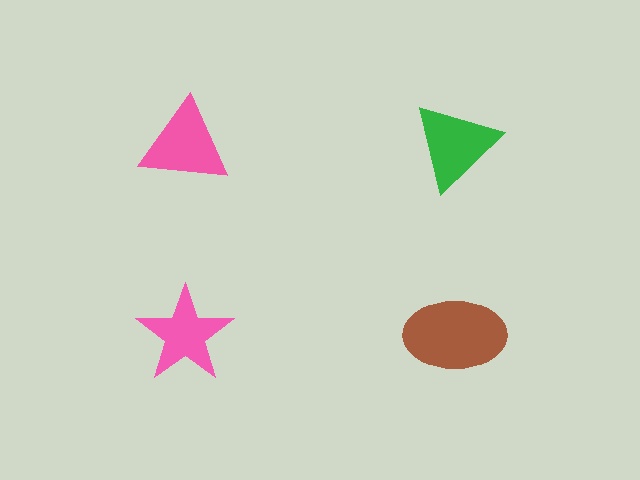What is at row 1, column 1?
A pink triangle.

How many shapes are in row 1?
2 shapes.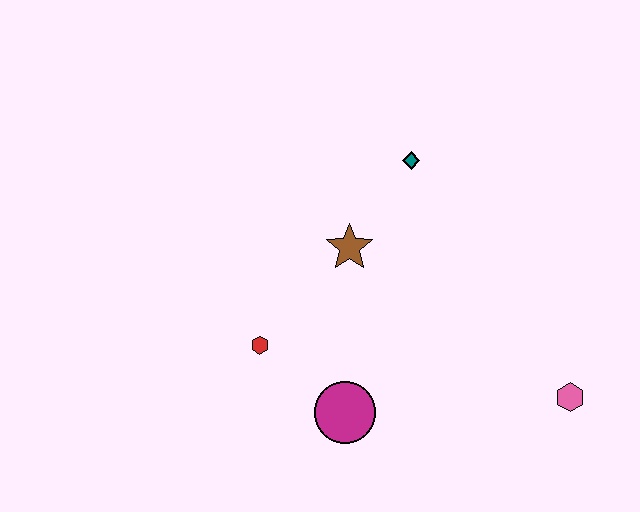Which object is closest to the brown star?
The teal diamond is closest to the brown star.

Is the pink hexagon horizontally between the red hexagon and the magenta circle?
No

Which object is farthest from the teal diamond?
The pink hexagon is farthest from the teal diamond.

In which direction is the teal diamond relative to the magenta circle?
The teal diamond is above the magenta circle.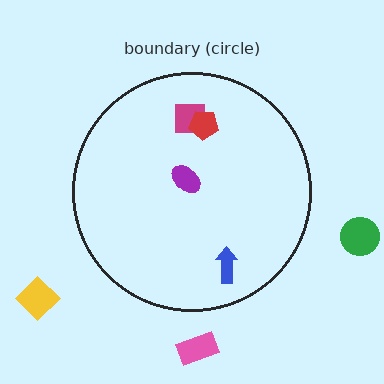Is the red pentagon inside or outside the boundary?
Inside.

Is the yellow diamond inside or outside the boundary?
Outside.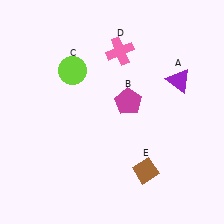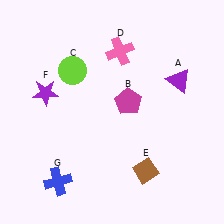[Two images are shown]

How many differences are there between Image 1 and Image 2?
There are 2 differences between the two images.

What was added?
A purple star (F), a blue cross (G) were added in Image 2.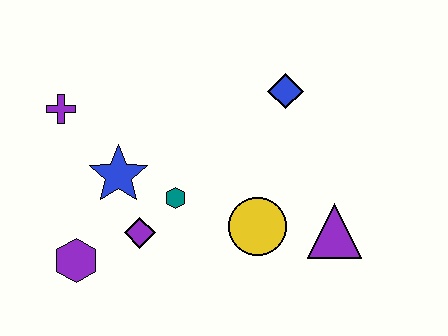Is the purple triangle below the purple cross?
Yes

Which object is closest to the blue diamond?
The yellow circle is closest to the blue diamond.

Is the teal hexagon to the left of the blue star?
No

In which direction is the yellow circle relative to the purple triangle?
The yellow circle is to the left of the purple triangle.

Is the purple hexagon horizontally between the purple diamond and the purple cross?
Yes